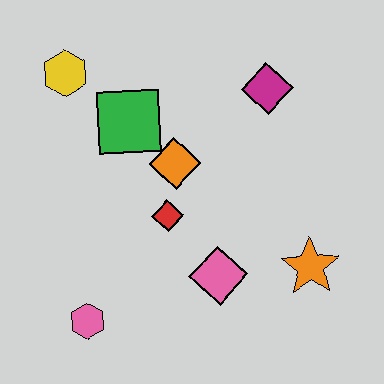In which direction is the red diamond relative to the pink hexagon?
The red diamond is above the pink hexagon.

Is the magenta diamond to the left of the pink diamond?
No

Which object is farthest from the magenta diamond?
The pink hexagon is farthest from the magenta diamond.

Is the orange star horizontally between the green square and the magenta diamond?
No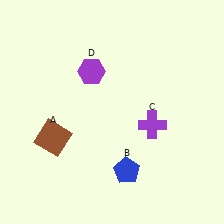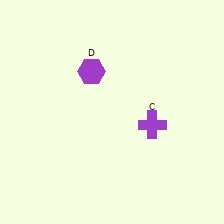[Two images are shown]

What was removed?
The blue pentagon (B), the brown square (A) were removed in Image 2.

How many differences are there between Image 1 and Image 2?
There are 2 differences between the two images.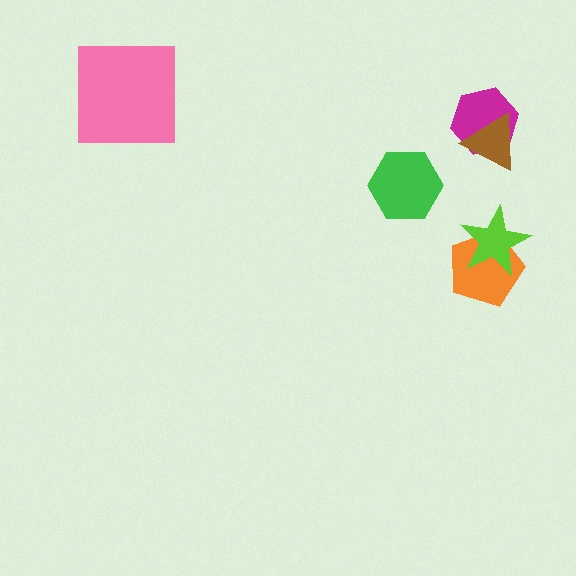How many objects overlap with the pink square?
0 objects overlap with the pink square.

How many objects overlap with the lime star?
1 object overlaps with the lime star.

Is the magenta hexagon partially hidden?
Yes, it is partially covered by another shape.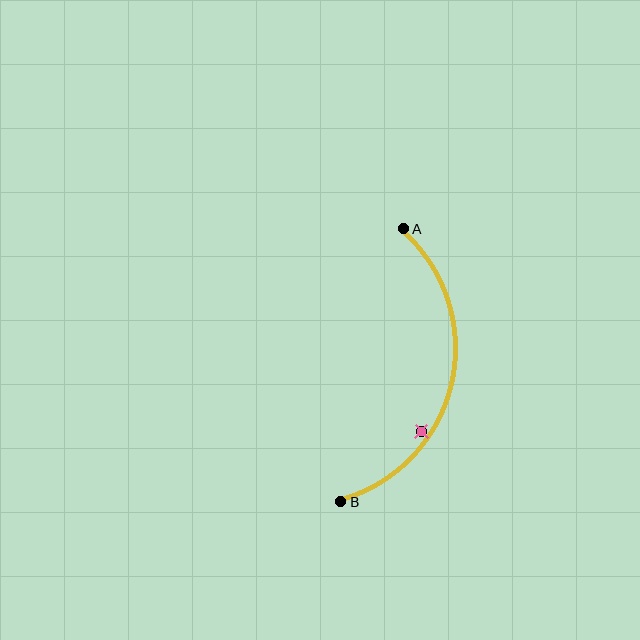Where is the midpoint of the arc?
The arc midpoint is the point on the curve farthest from the straight line joining A and B. It sits to the right of that line.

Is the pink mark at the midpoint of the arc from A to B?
No — the pink mark does not lie on the arc at all. It sits slightly inside the curve.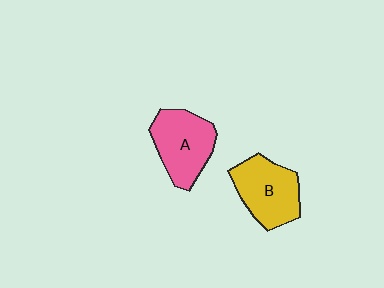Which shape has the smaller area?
Shape B (yellow).